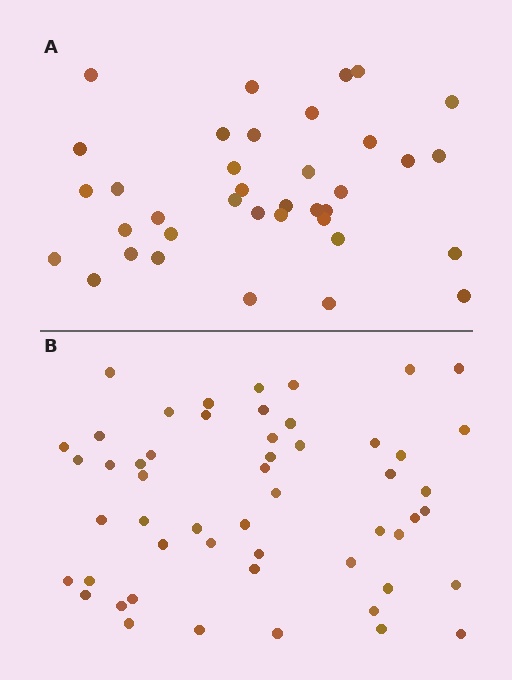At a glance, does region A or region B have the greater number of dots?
Region B (the bottom region) has more dots.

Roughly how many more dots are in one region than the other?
Region B has approximately 15 more dots than region A.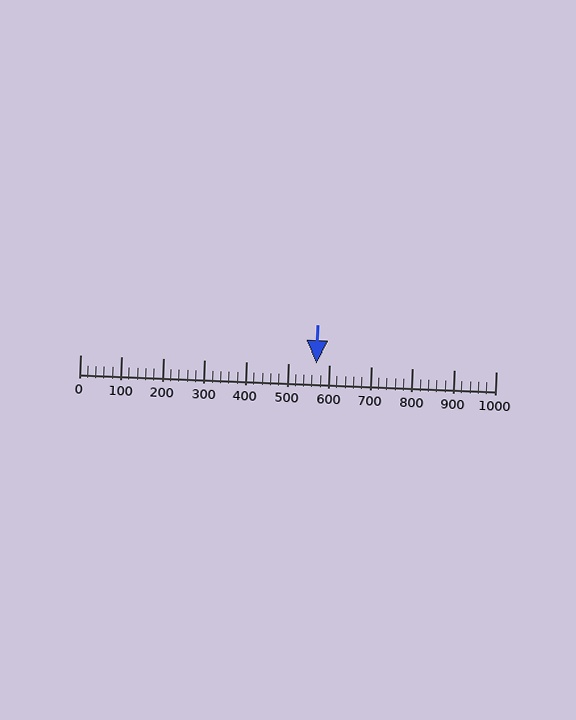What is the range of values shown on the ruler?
The ruler shows values from 0 to 1000.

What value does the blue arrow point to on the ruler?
The blue arrow points to approximately 568.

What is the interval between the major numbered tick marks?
The major tick marks are spaced 100 units apart.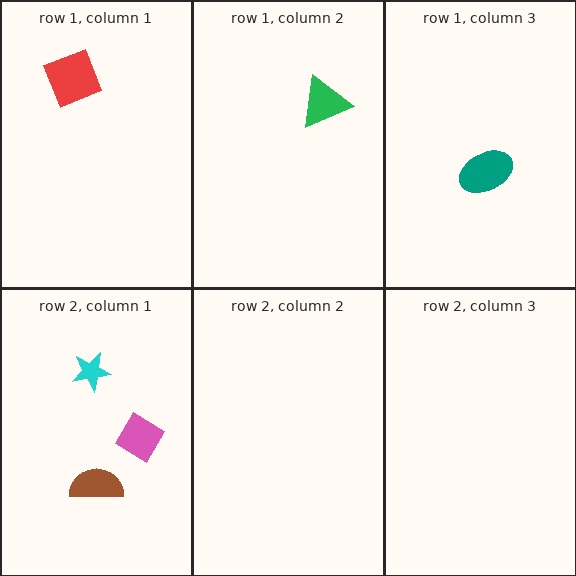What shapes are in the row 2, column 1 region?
The brown semicircle, the pink diamond, the cyan star.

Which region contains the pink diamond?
The row 2, column 1 region.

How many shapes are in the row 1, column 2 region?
1.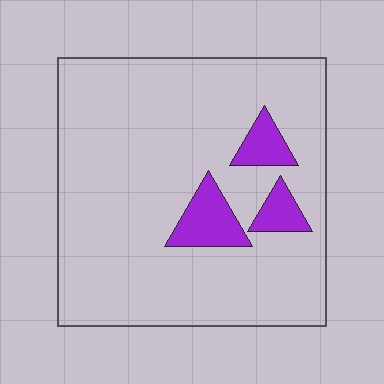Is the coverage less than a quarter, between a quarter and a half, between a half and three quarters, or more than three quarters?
Less than a quarter.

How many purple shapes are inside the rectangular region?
3.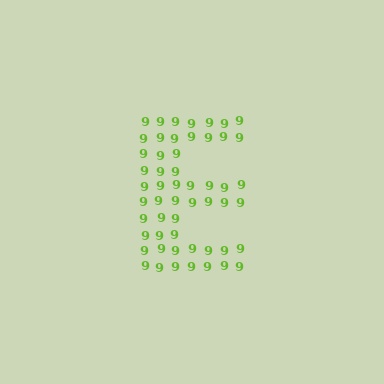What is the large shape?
The large shape is the letter E.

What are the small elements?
The small elements are digit 9's.